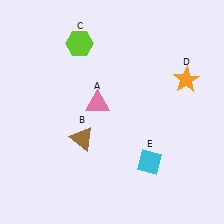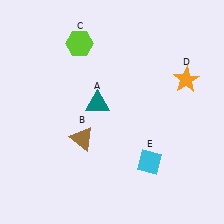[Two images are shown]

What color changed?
The triangle (A) changed from pink in Image 1 to teal in Image 2.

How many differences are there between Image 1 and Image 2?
There is 1 difference between the two images.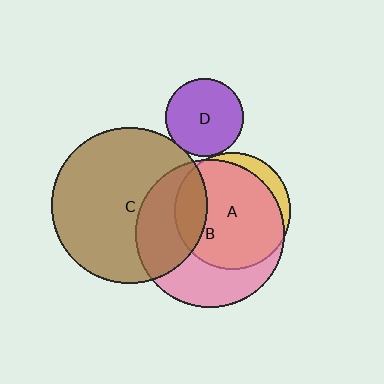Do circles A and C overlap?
Yes.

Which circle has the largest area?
Circle C (brown).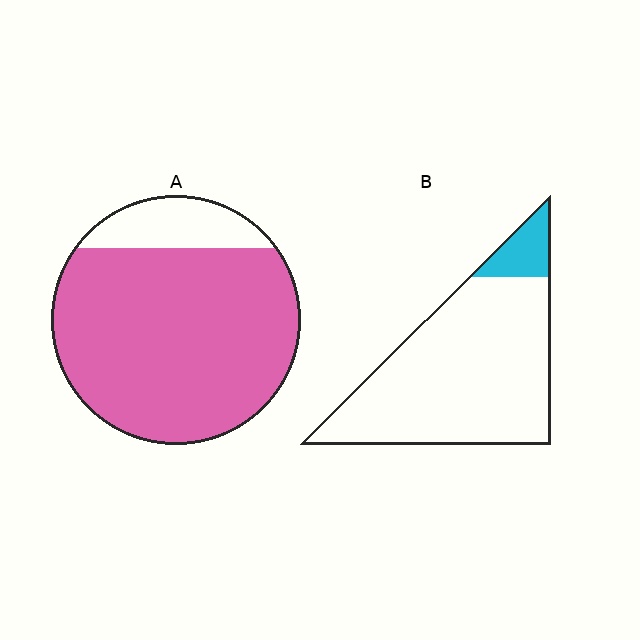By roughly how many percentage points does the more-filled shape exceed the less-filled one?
By roughly 75 percentage points (A over B).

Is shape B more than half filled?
No.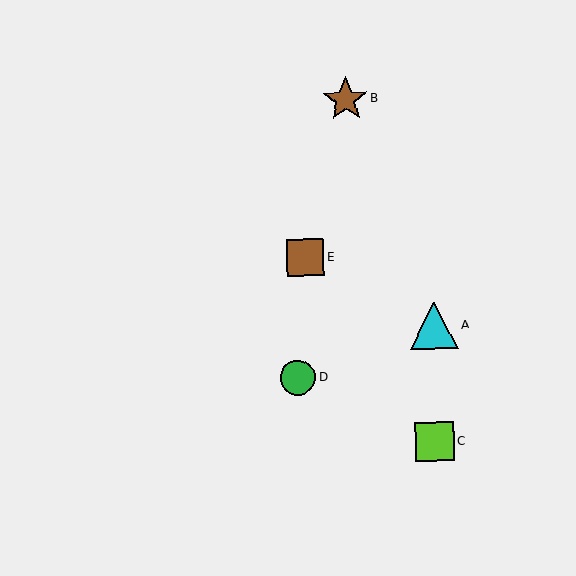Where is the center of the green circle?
The center of the green circle is at (298, 377).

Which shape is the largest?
The cyan triangle (labeled A) is the largest.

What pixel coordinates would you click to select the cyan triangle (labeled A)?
Click at (434, 326) to select the cyan triangle A.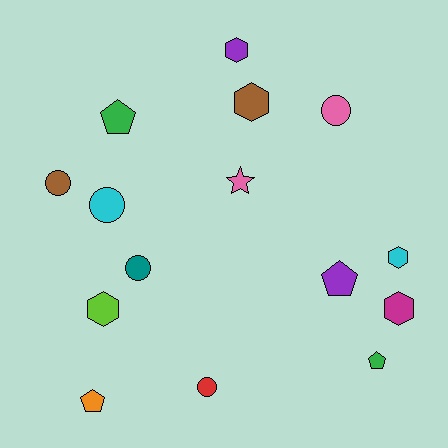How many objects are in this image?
There are 15 objects.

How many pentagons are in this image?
There are 4 pentagons.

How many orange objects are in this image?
There is 1 orange object.